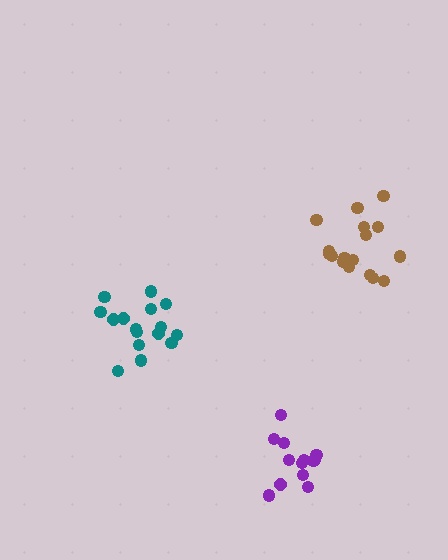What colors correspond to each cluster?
The clusters are colored: teal, purple, brown.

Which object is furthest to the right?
The brown cluster is rightmost.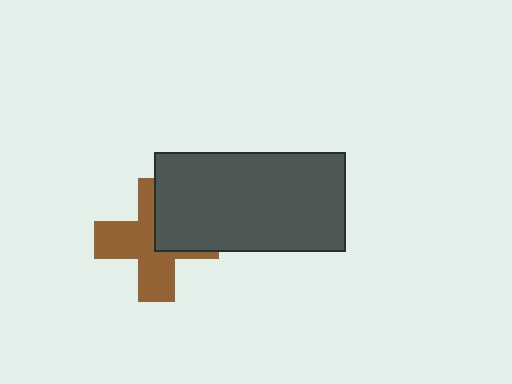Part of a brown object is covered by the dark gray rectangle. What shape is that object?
It is a cross.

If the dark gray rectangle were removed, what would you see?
You would see the complete brown cross.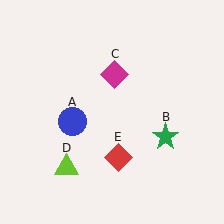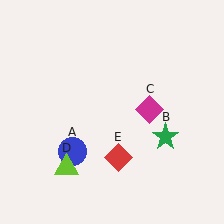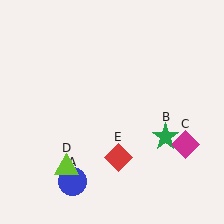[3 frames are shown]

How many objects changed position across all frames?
2 objects changed position: blue circle (object A), magenta diamond (object C).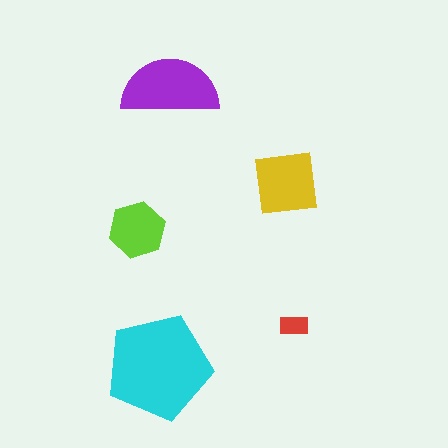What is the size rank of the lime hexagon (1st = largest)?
4th.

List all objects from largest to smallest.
The cyan pentagon, the purple semicircle, the yellow square, the lime hexagon, the red rectangle.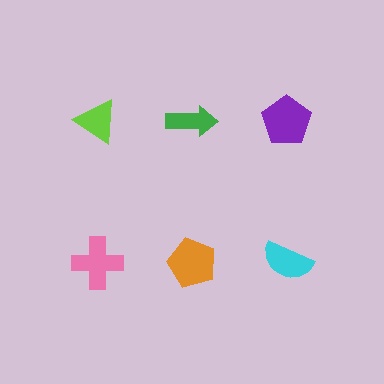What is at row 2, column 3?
A cyan semicircle.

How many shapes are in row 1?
3 shapes.